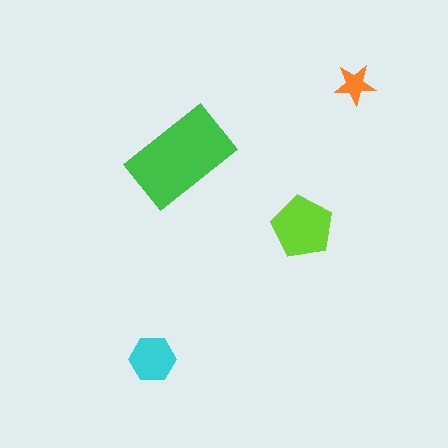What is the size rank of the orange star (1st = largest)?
4th.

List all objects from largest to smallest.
The green rectangle, the lime pentagon, the cyan hexagon, the orange star.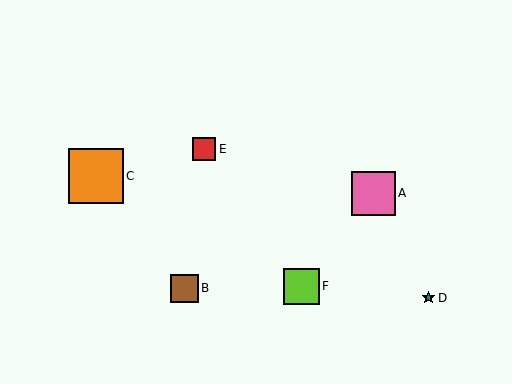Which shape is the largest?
The orange square (labeled C) is the largest.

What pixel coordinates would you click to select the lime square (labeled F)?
Click at (302, 286) to select the lime square F.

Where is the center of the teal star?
The center of the teal star is at (429, 298).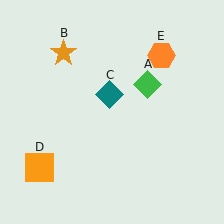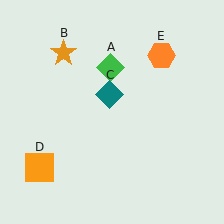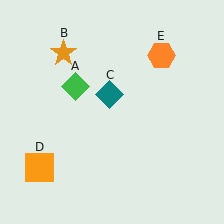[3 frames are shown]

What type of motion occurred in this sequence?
The green diamond (object A) rotated counterclockwise around the center of the scene.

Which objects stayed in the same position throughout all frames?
Orange star (object B) and teal diamond (object C) and orange square (object D) and orange hexagon (object E) remained stationary.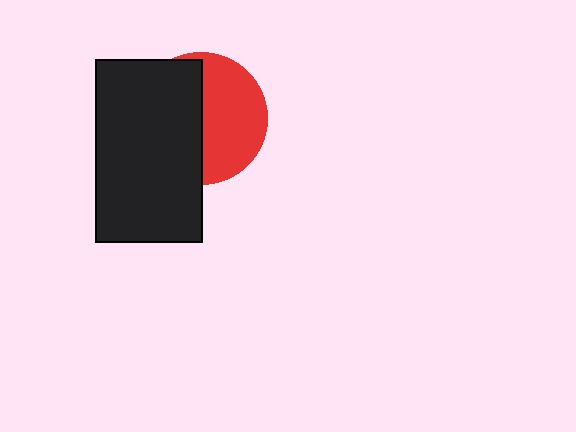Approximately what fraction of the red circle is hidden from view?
Roughly 51% of the red circle is hidden behind the black rectangle.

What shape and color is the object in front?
The object in front is a black rectangle.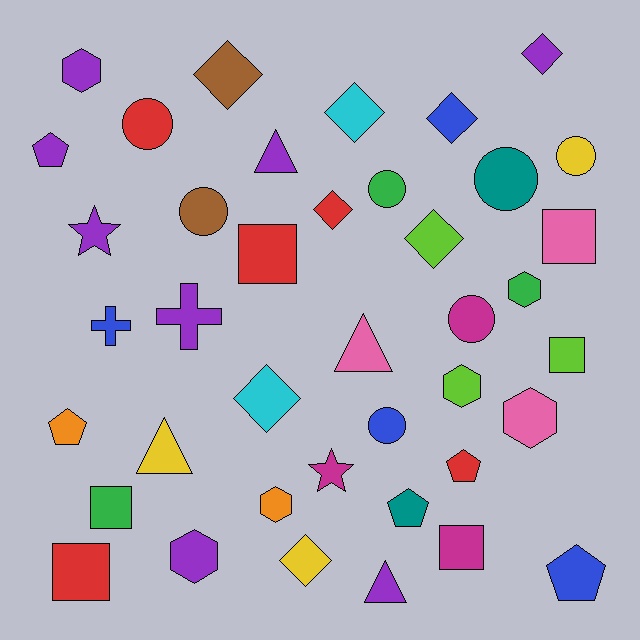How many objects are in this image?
There are 40 objects.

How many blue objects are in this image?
There are 4 blue objects.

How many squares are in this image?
There are 6 squares.